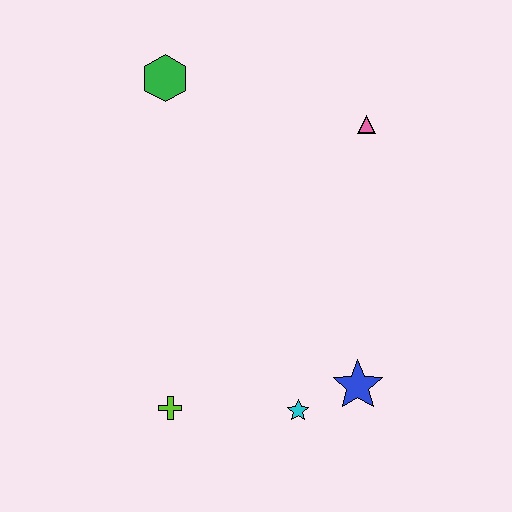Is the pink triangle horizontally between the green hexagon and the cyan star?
No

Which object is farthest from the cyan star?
The green hexagon is farthest from the cyan star.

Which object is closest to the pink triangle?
The green hexagon is closest to the pink triangle.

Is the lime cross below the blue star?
Yes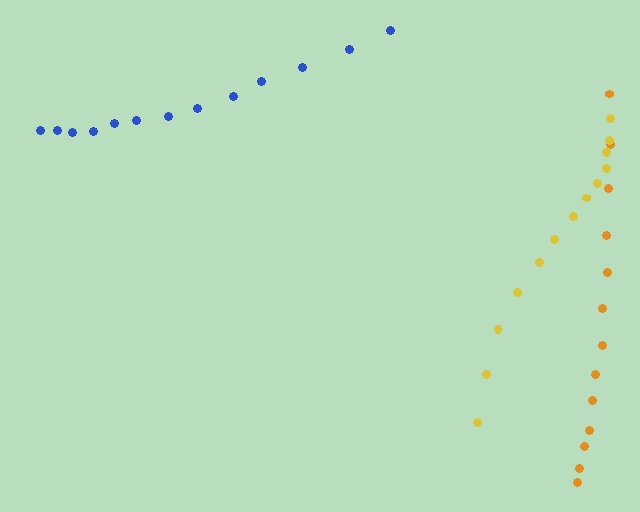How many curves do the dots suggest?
There are 3 distinct paths.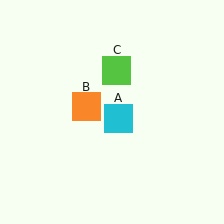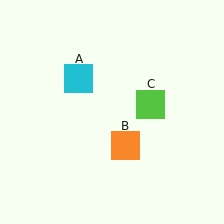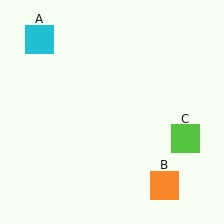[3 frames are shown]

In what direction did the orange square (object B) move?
The orange square (object B) moved down and to the right.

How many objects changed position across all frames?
3 objects changed position: cyan square (object A), orange square (object B), lime square (object C).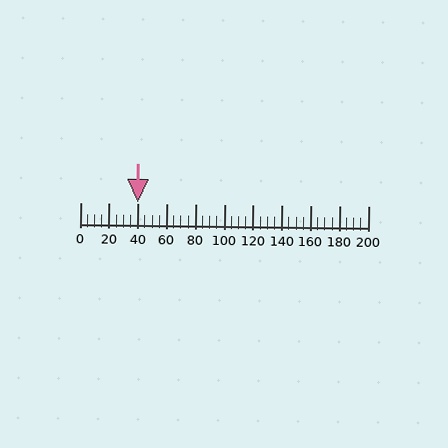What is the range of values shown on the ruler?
The ruler shows values from 0 to 200.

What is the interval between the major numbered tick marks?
The major tick marks are spaced 20 units apart.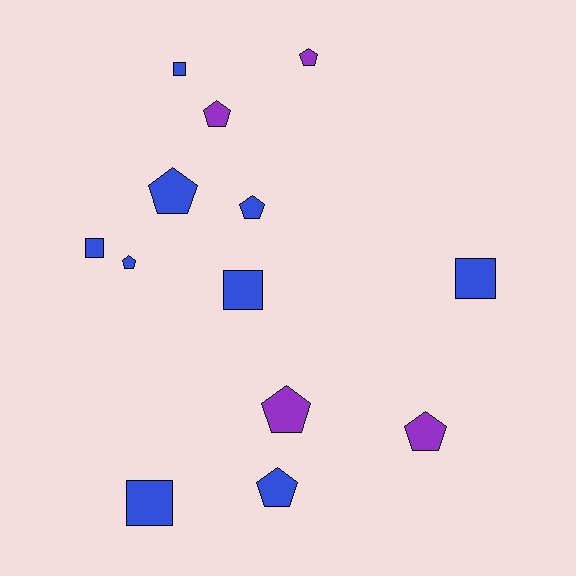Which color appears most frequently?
Blue, with 9 objects.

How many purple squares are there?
There are no purple squares.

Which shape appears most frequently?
Pentagon, with 8 objects.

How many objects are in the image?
There are 13 objects.